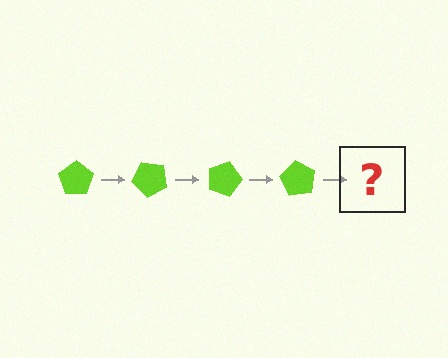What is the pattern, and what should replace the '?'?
The pattern is that the pentagon rotates 45 degrees each step. The '?' should be a lime pentagon rotated 180 degrees.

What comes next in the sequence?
The next element should be a lime pentagon rotated 180 degrees.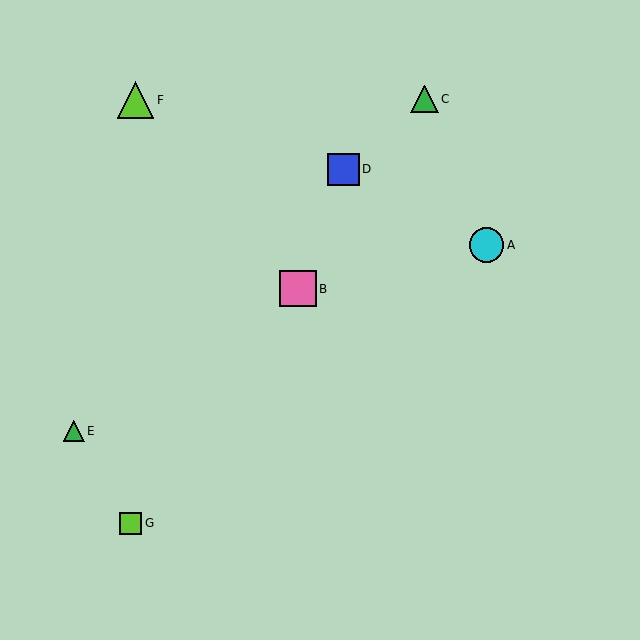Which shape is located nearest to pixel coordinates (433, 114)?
The green triangle (labeled C) at (425, 99) is nearest to that location.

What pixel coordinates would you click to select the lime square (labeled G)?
Click at (131, 523) to select the lime square G.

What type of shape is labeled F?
Shape F is a lime triangle.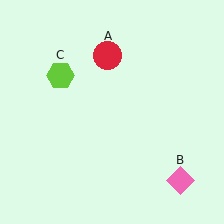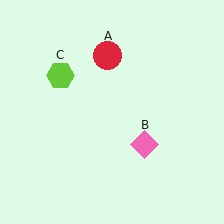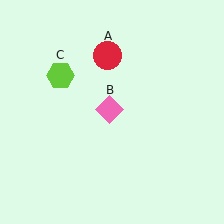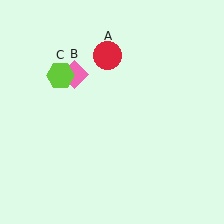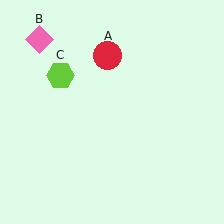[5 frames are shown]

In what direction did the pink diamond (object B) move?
The pink diamond (object B) moved up and to the left.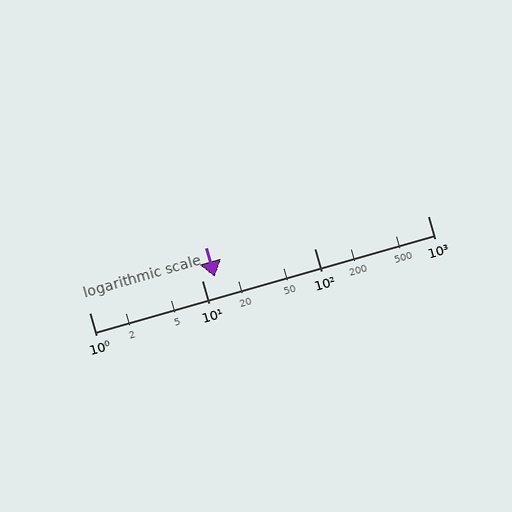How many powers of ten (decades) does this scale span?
The scale spans 3 decades, from 1 to 1000.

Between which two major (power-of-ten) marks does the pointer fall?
The pointer is between 10 and 100.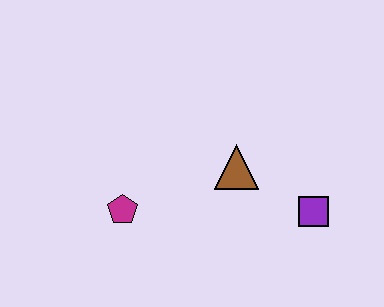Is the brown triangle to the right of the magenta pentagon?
Yes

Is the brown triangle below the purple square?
No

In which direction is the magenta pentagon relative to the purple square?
The magenta pentagon is to the left of the purple square.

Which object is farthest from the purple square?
The magenta pentagon is farthest from the purple square.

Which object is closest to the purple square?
The brown triangle is closest to the purple square.